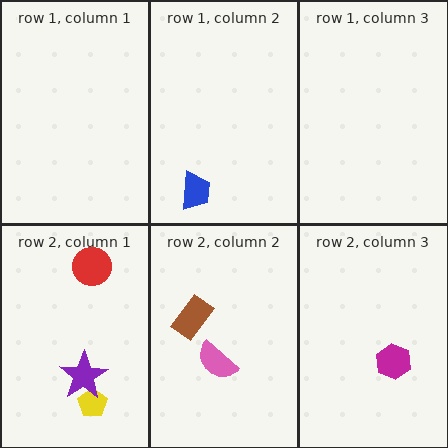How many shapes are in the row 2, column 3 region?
1.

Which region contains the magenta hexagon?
The row 2, column 3 region.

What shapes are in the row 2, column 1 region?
The yellow pentagon, the red circle, the purple star.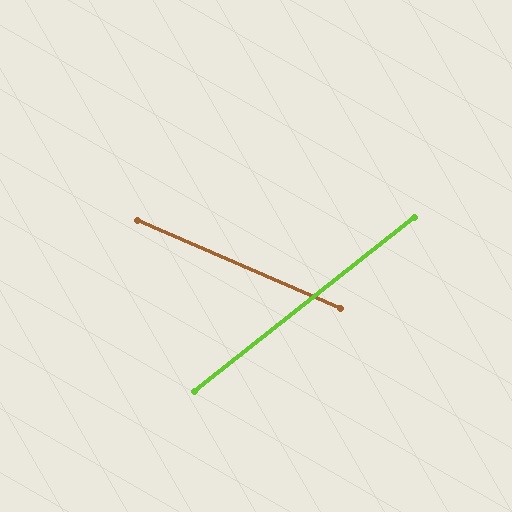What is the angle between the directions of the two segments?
Approximately 62 degrees.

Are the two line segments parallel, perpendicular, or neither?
Neither parallel nor perpendicular — they differ by about 62°.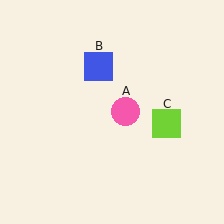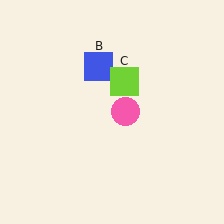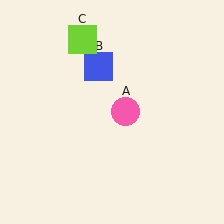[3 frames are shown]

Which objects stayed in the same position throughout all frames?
Pink circle (object A) and blue square (object B) remained stationary.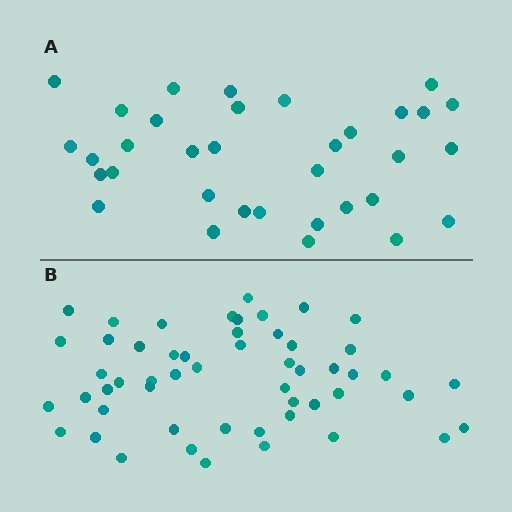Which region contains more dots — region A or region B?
Region B (the bottom region) has more dots.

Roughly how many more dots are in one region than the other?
Region B has approximately 20 more dots than region A.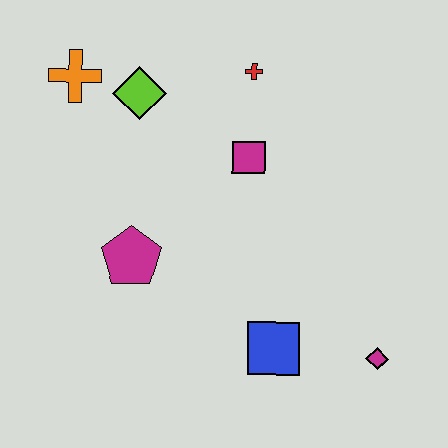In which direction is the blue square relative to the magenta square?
The blue square is below the magenta square.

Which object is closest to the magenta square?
The red cross is closest to the magenta square.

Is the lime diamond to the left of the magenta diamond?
Yes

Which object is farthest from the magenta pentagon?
The magenta diamond is farthest from the magenta pentagon.